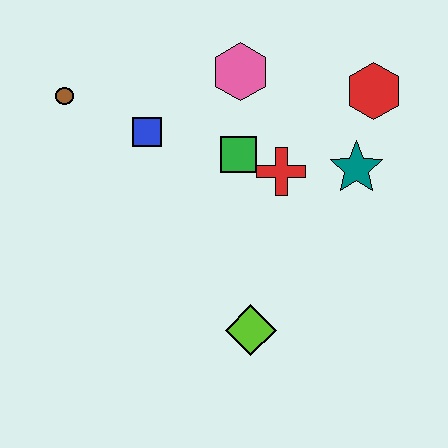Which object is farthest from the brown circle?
The red hexagon is farthest from the brown circle.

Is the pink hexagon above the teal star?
Yes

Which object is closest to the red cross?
The green square is closest to the red cross.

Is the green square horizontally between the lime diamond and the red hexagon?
No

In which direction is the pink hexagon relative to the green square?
The pink hexagon is above the green square.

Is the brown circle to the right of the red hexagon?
No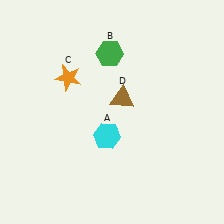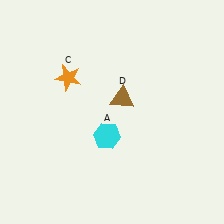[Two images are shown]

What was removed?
The green hexagon (B) was removed in Image 2.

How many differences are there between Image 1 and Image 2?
There is 1 difference between the two images.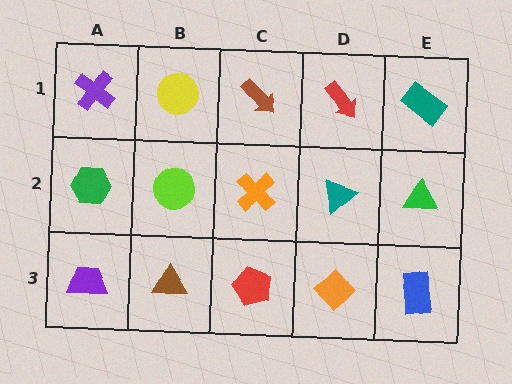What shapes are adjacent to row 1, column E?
A green triangle (row 2, column E), a red arrow (row 1, column D).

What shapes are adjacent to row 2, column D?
A red arrow (row 1, column D), an orange diamond (row 3, column D), an orange cross (row 2, column C), a green triangle (row 2, column E).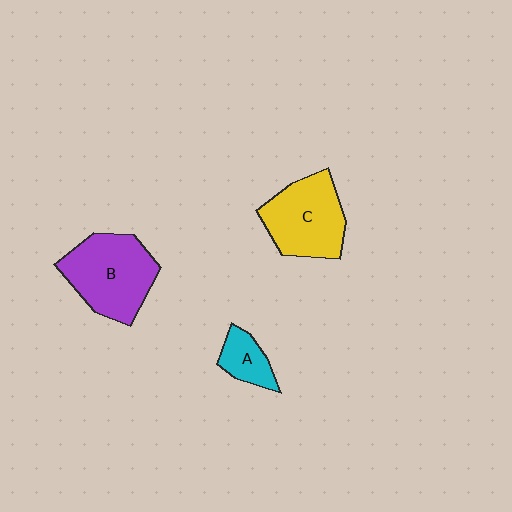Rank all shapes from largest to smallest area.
From largest to smallest: B (purple), C (yellow), A (cyan).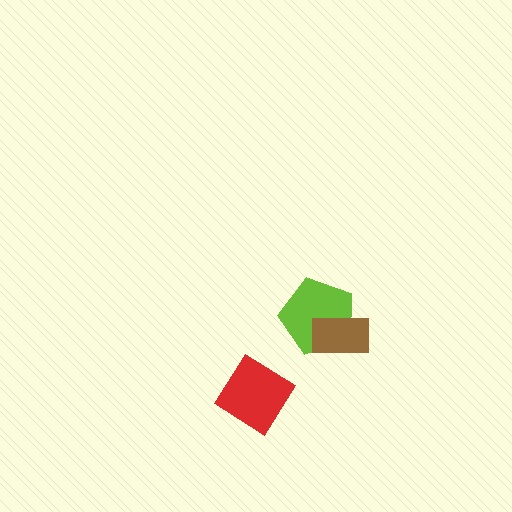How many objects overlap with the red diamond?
0 objects overlap with the red diamond.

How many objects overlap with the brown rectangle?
1 object overlaps with the brown rectangle.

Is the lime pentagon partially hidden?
Yes, it is partially covered by another shape.